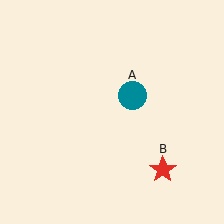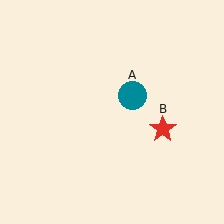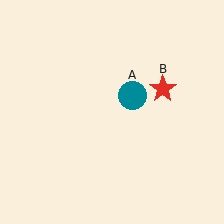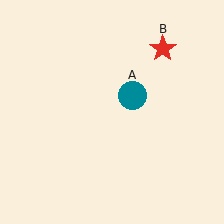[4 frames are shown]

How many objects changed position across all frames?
1 object changed position: red star (object B).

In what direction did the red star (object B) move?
The red star (object B) moved up.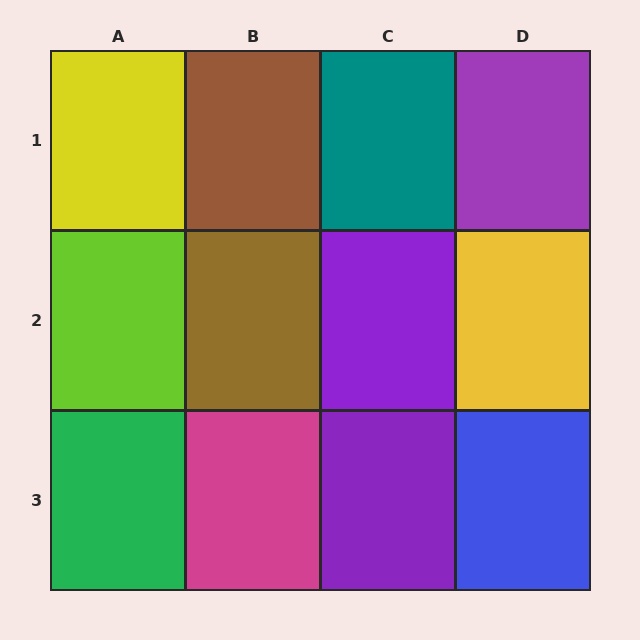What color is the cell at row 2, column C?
Purple.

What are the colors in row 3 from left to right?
Green, magenta, purple, blue.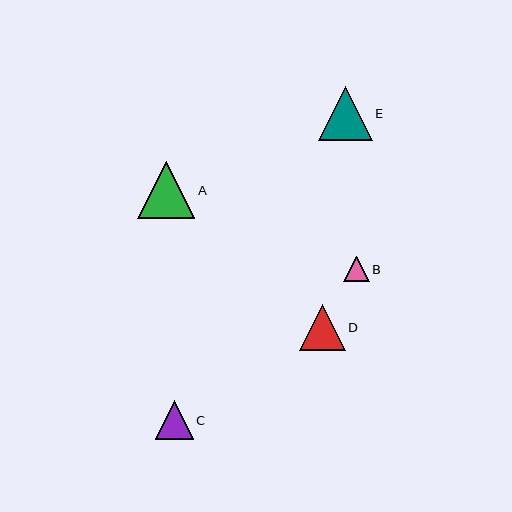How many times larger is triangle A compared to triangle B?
Triangle A is approximately 2.2 times the size of triangle B.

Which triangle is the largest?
Triangle A is the largest with a size of approximately 57 pixels.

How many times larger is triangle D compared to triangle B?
Triangle D is approximately 1.8 times the size of triangle B.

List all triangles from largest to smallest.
From largest to smallest: A, E, D, C, B.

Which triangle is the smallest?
Triangle B is the smallest with a size of approximately 26 pixels.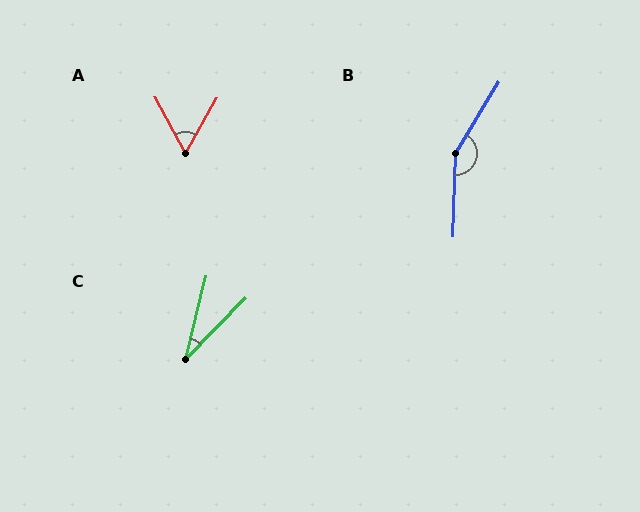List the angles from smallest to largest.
C (31°), A (58°), B (150°).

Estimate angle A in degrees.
Approximately 58 degrees.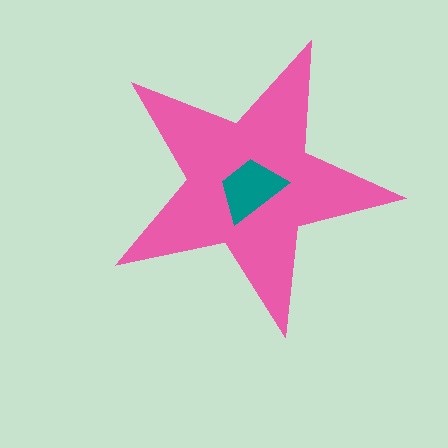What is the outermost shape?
The pink star.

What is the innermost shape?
The teal trapezoid.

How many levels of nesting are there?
2.